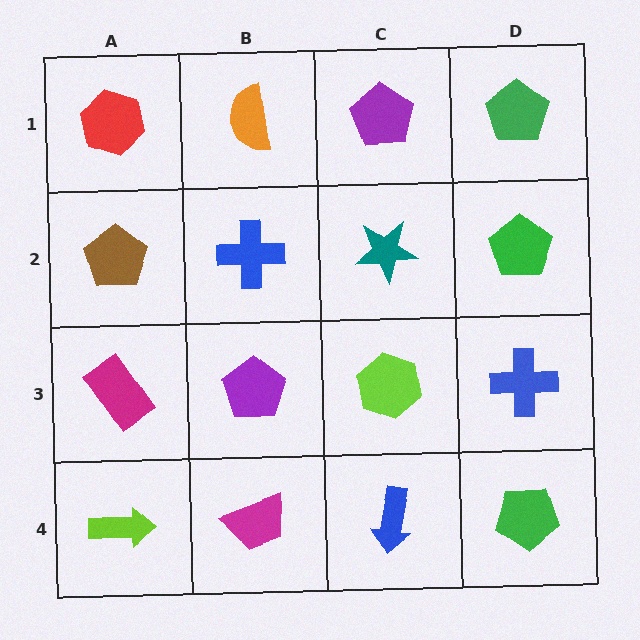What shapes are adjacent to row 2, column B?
An orange semicircle (row 1, column B), a purple pentagon (row 3, column B), a brown pentagon (row 2, column A), a teal star (row 2, column C).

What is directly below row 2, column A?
A magenta rectangle.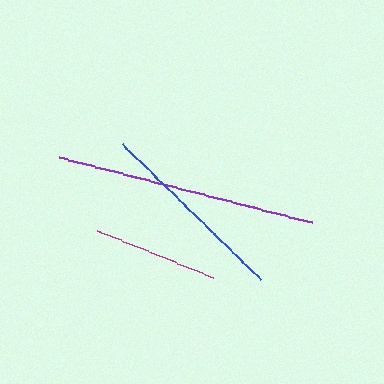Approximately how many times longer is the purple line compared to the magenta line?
The purple line is approximately 2.1 times the length of the magenta line.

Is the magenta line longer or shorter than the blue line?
The blue line is longer than the magenta line.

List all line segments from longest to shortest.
From longest to shortest: purple, blue, magenta.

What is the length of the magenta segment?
The magenta segment is approximately 126 pixels long.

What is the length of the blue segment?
The blue segment is approximately 194 pixels long.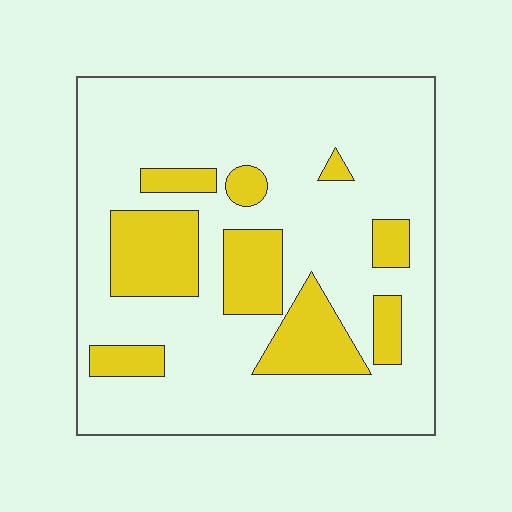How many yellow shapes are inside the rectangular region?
9.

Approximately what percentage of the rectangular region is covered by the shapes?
Approximately 25%.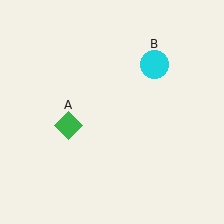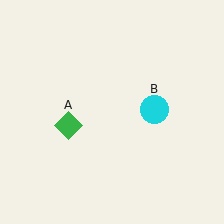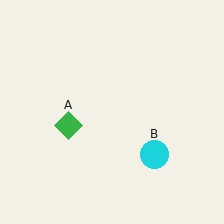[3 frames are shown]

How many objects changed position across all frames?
1 object changed position: cyan circle (object B).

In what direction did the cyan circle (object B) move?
The cyan circle (object B) moved down.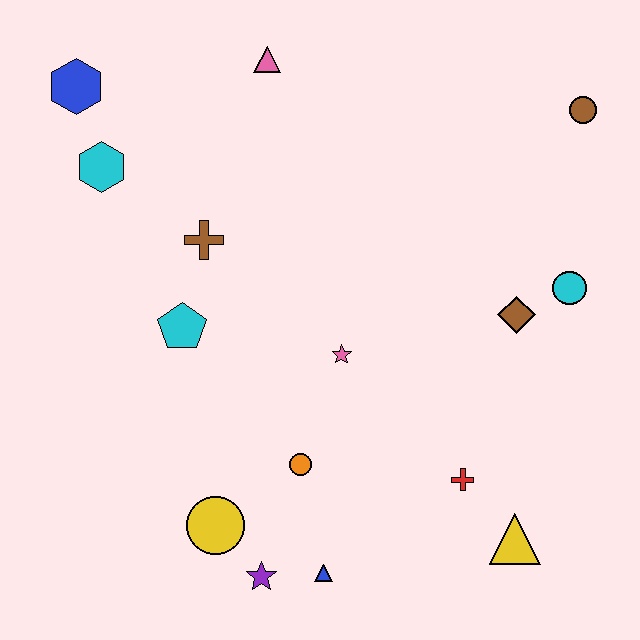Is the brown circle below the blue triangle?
No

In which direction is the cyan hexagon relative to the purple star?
The cyan hexagon is above the purple star.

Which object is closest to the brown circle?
The cyan circle is closest to the brown circle.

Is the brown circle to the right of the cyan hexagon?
Yes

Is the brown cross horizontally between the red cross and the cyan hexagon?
Yes